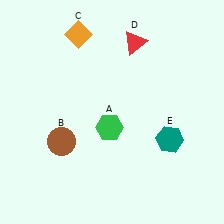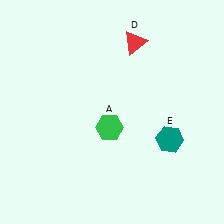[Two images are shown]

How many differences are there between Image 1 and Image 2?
There are 2 differences between the two images.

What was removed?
The orange diamond (C), the brown circle (B) were removed in Image 2.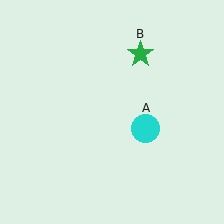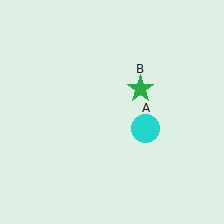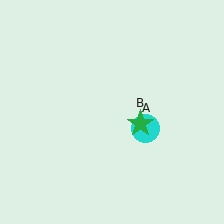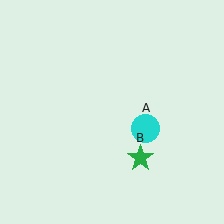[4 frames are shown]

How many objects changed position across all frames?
1 object changed position: green star (object B).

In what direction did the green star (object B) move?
The green star (object B) moved down.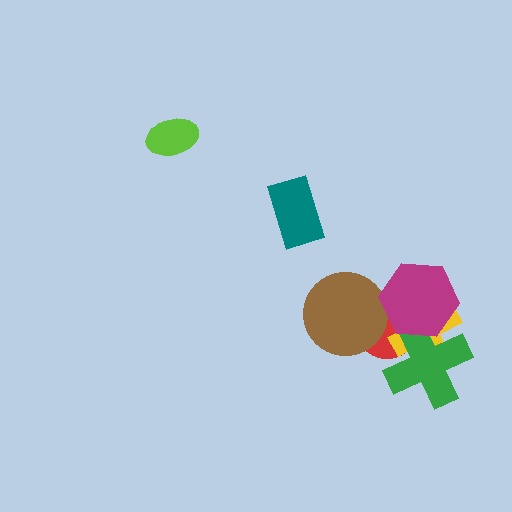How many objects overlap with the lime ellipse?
0 objects overlap with the lime ellipse.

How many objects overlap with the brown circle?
1 object overlaps with the brown circle.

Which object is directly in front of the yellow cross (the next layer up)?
The green cross is directly in front of the yellow cross.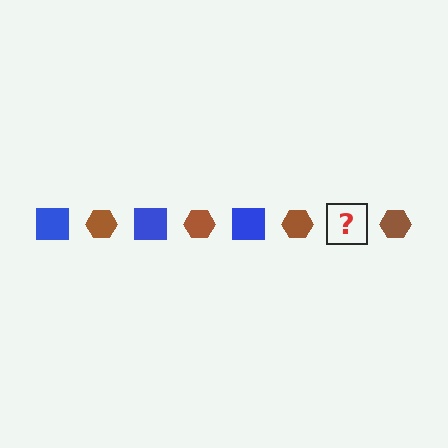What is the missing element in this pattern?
The missing element is a blue square.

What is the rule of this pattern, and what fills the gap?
The rule is that the pattern alternates between blue square and brown hexagon. The gap should be filled with a blue square.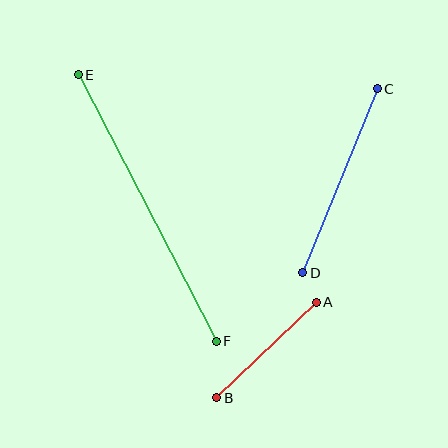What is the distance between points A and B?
The distance is approximately 138 pixels.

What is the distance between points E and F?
The distance is approximately 300 pixels.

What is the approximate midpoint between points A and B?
The midpoint is at approximately (267, 350) pixels.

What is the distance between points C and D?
The distance is approximately 199 pixels.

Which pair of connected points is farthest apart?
Points E and F are farthest apart.